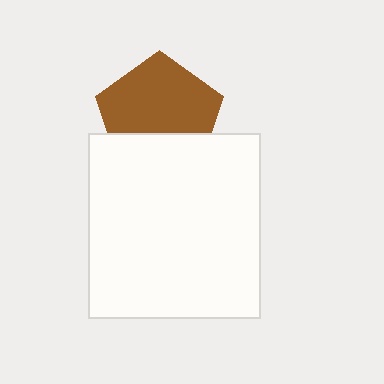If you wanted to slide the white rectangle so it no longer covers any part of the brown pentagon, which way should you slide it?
Slide it down — that is the most direct way to separate the two shapes.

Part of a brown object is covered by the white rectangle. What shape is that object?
It is a pentagon.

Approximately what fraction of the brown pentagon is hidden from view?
Roughly 32% of the brown pentagon is hidden behind the white rectangle.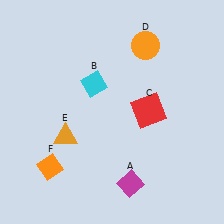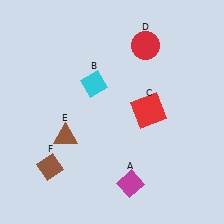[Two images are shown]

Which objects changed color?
D changed from orange to red. E changed from orange to brown. F changed from orange to brown.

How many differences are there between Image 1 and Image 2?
There are 3 differences between the two images.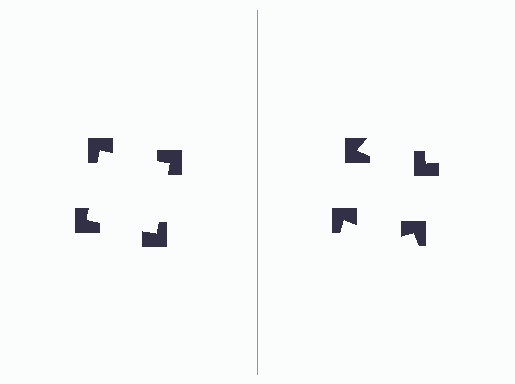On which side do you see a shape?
An illusory square appears on the left side. On the right side the wedge cuts are rotated, so no coherent shape forms.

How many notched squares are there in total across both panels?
8 — 4 on each side.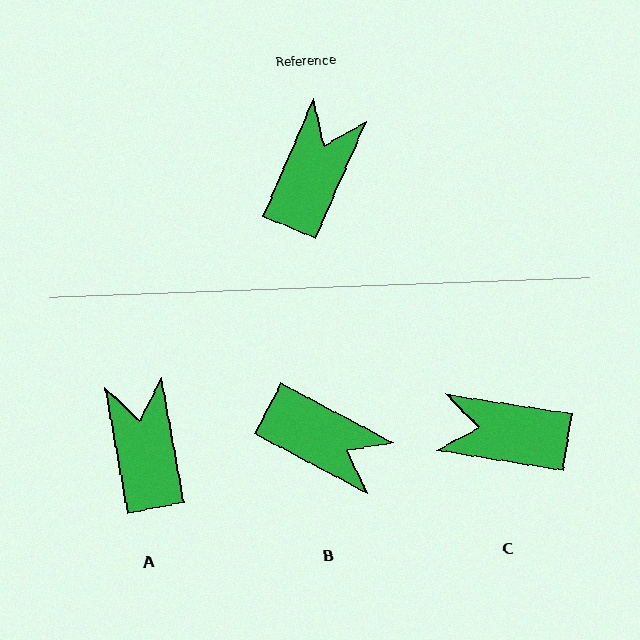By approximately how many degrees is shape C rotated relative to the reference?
Approximately 104 degrees counter-clockwise.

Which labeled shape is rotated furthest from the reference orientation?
C, about 104 degrees away.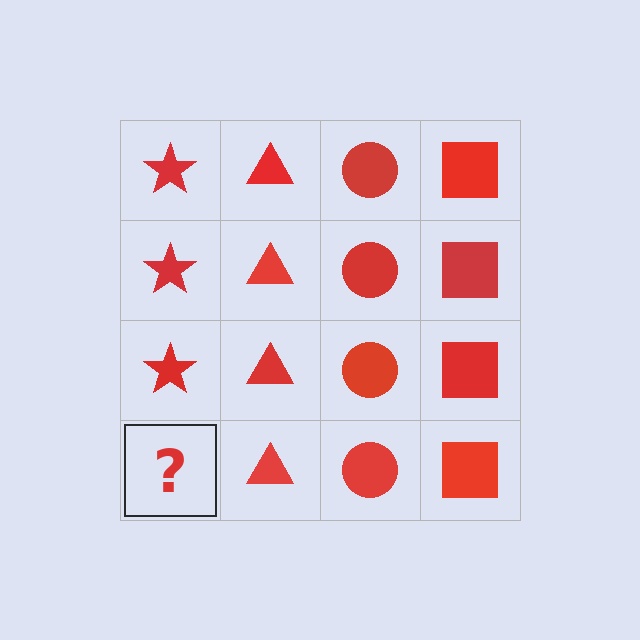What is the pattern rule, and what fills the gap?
The rule is that each column has a consistent shape. The gap should be filled with a red star.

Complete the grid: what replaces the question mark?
The question mark should be replaced with a red star.